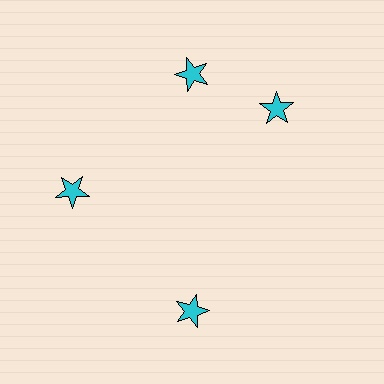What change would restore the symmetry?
The symmetry would be restored by rotating it back into even spacing with its neighbors so that all 4 stars sit at equal angles and equal distance from the center.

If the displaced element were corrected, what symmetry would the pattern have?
It would have 4-fold rotational symmetry — the pattern would map onto itself every 90 degrees.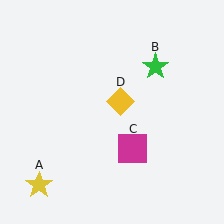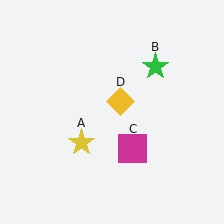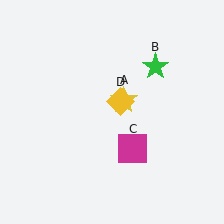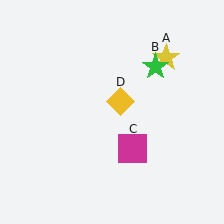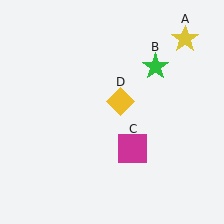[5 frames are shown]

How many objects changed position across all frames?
1 object changed position: yellow star (object A).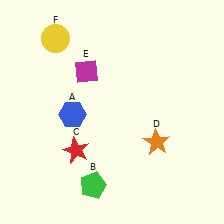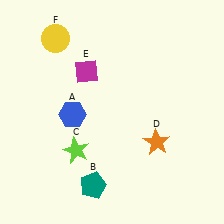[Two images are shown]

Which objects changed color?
B changed from green to teal. C changed from red to lime.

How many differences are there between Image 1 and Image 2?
There are 2 differences between the two images.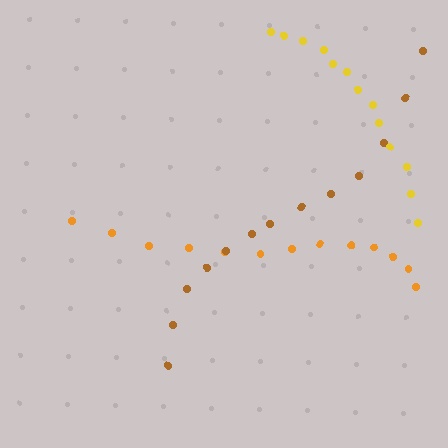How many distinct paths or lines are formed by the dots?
There are 3 distinct paths.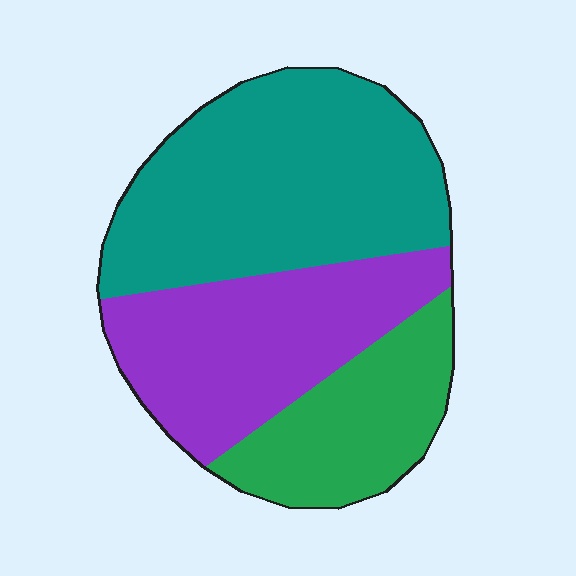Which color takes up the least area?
Green, at roughly 20%.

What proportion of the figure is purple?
Purple takes up about one third (1/3) of the figure.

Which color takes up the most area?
Teal, at roughly 45%.